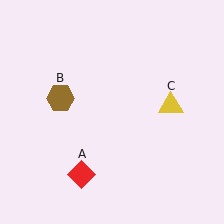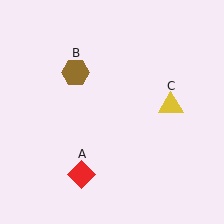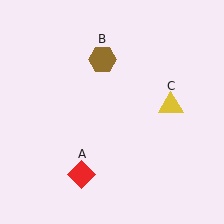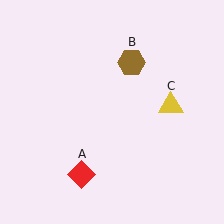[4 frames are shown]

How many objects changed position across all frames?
1 object changed position: brown hexagon (object B).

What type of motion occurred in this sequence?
The brown hexagon (object B) rotated clockwise around the center of the scene.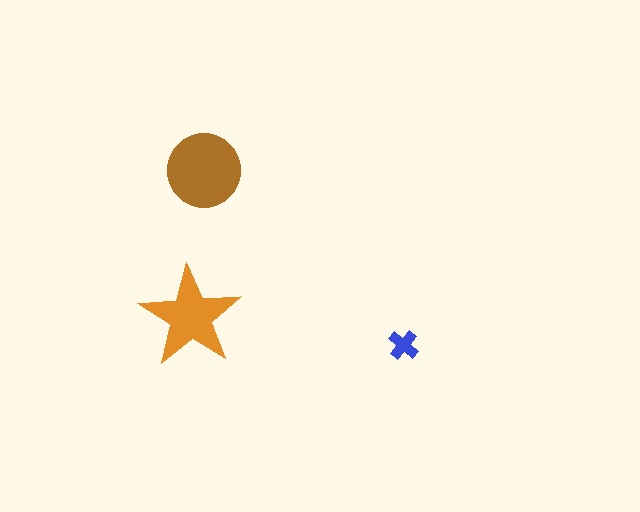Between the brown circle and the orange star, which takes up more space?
The brown circle.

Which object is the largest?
The brown circle.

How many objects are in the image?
There are 3 objects in the image.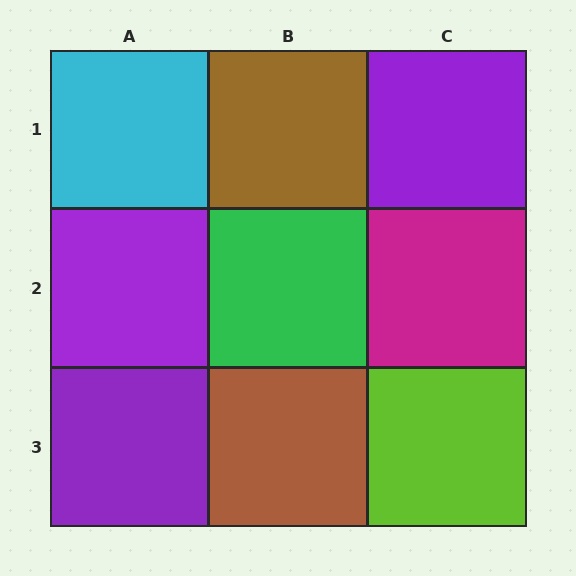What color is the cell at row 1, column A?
Cyan.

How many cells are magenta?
1 cell is magenta.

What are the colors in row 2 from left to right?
Purple, green, magenta.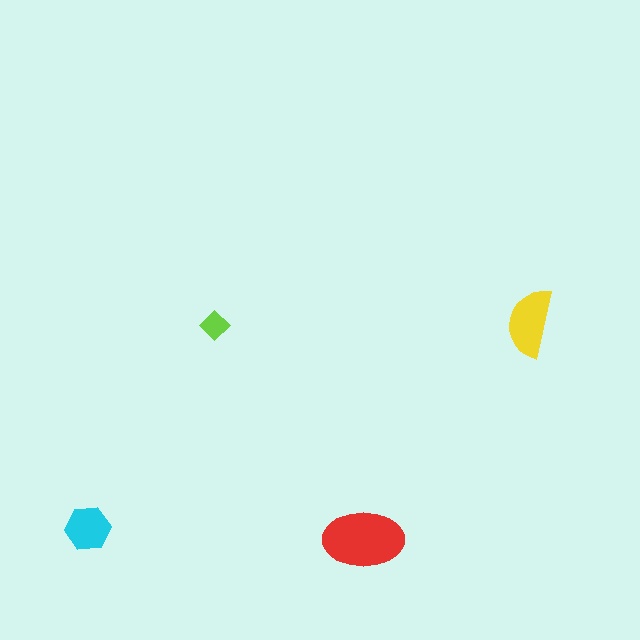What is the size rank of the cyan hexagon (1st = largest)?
3rd.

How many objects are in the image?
There are 4 objects in the image.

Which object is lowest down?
The red ellipse is bottommost.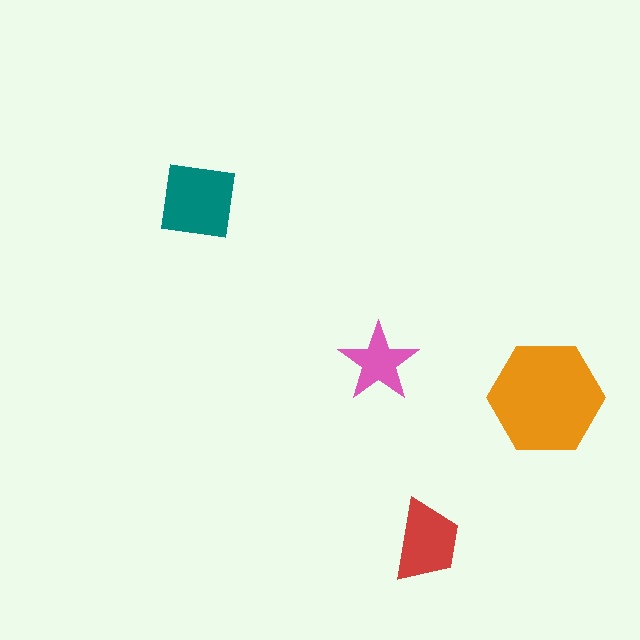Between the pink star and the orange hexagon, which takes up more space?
The orange hexagon.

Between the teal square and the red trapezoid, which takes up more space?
The teal square.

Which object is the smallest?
The pink star.